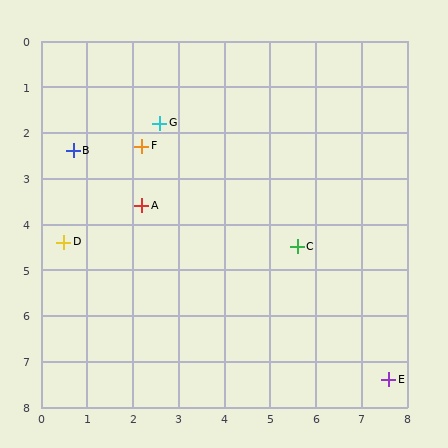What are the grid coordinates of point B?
Point B is at approximately (0.7, 2.4).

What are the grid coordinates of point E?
Point E is at approximately (7.6, 7.4).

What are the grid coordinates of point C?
Point C is at approximately (5.6, 4.5).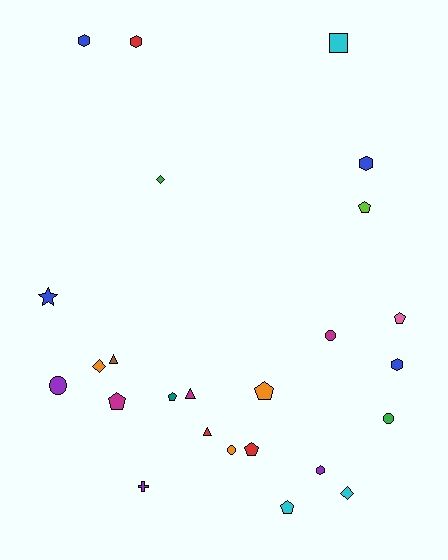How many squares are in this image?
There is 1 square.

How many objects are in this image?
There are 25 objects.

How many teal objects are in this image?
There is 1 teal object.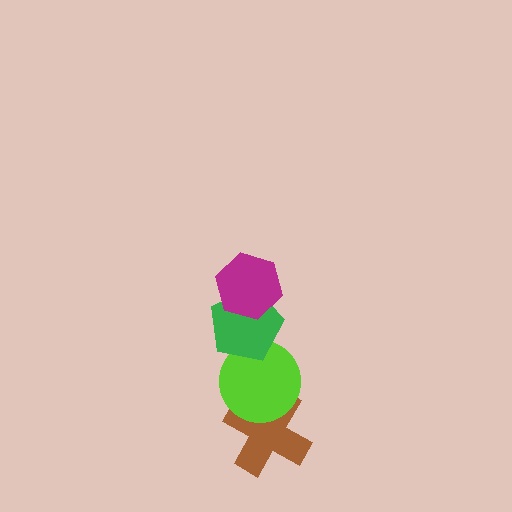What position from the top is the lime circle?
The lime circle is 3rd from the top.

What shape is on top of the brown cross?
The lime circle is on top of the brown cross.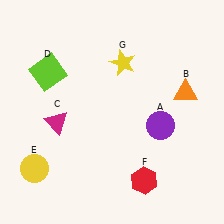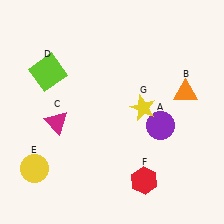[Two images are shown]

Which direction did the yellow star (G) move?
The yellow star (G) moved down.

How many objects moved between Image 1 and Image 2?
1 object moved between the two images.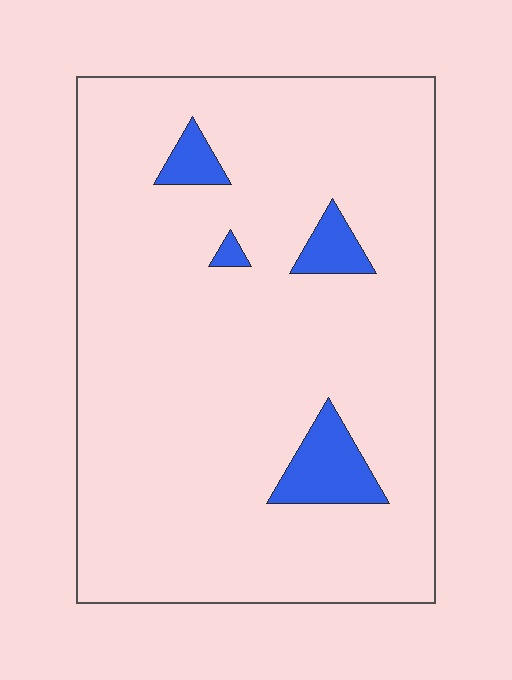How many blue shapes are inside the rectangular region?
4.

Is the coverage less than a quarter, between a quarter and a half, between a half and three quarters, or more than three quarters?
Less than a quarter.